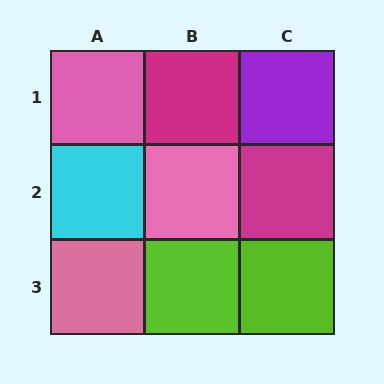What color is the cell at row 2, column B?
Pink.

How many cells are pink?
3 cells are pink.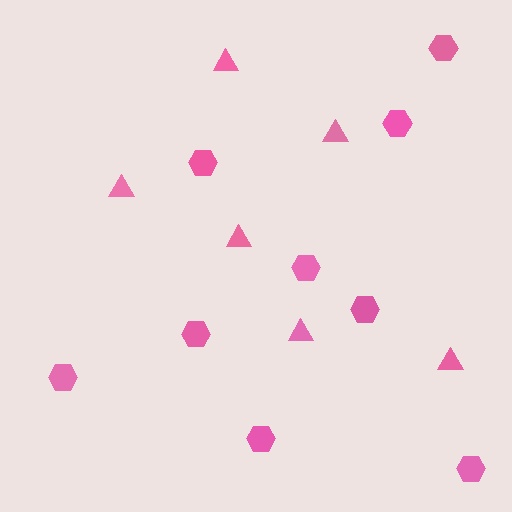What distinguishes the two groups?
There are 2 groups: one group of triangles (6) and one group of hexagons (9).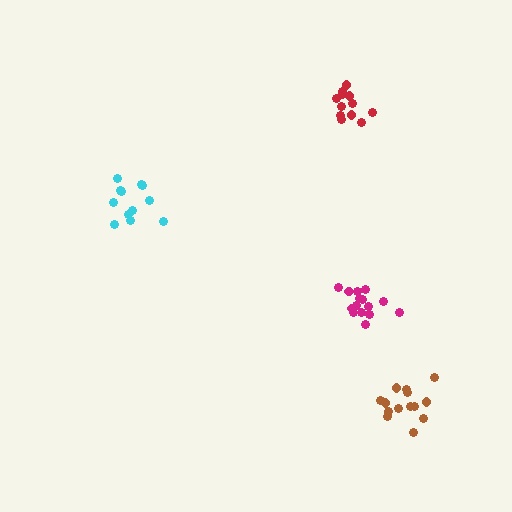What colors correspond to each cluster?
The clusters are colored: red, cyan, magenta, brown.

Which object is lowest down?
The brown cluster is bottommost.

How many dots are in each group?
Group 1: 12 dots, Group 2: 12 dots, Group 3: 15 dots, Group 4: 14 dots (53 total).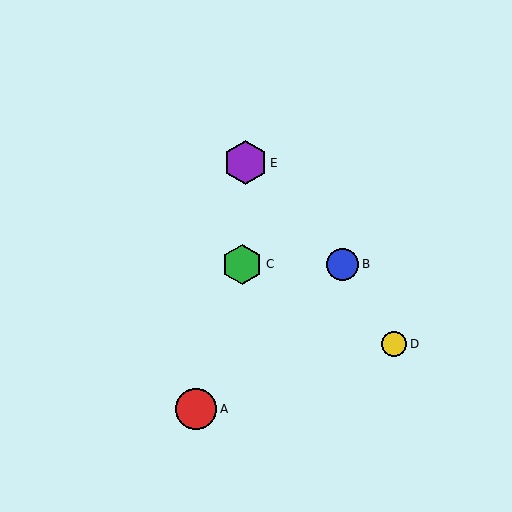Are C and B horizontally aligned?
Yes, both are at y≈264.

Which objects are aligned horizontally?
Objects B, C are aligned horizontally.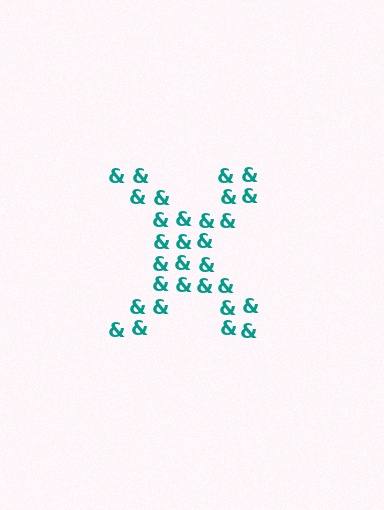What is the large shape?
The large shape is the letter X.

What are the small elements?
The small elements are ampersands.